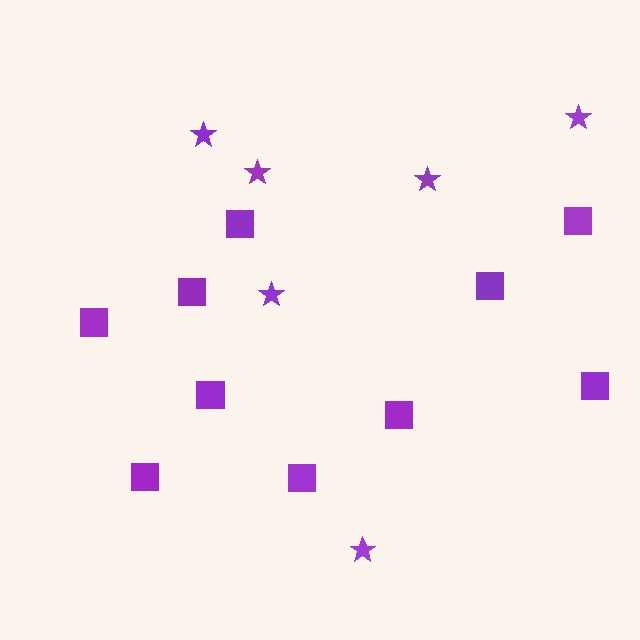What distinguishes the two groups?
There are 2 groups: one group of squares (10) and one group of stars (6).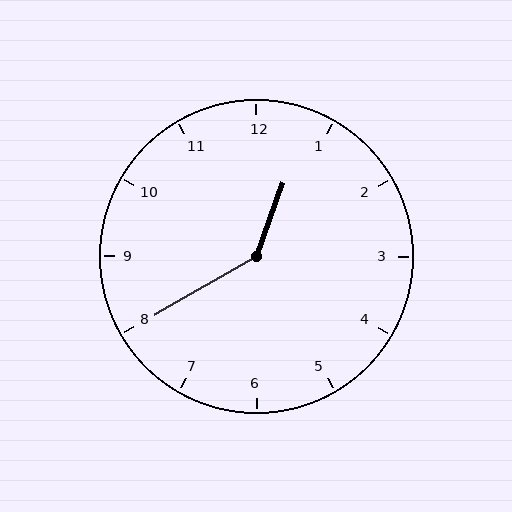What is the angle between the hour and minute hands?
Approximately 140 degrees.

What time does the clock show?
12:40.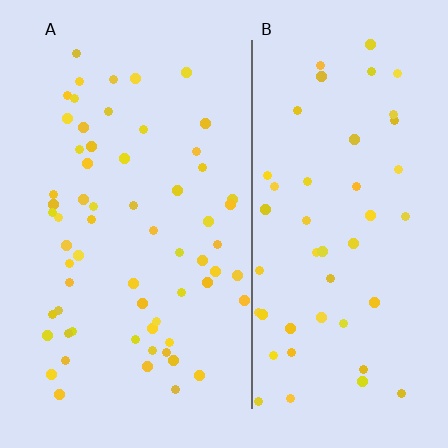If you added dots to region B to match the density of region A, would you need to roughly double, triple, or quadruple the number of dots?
Approximately double.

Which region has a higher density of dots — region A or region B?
A (the left).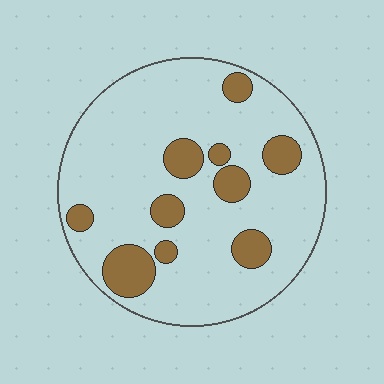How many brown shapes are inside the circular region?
10.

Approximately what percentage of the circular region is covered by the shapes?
Approximately 20%.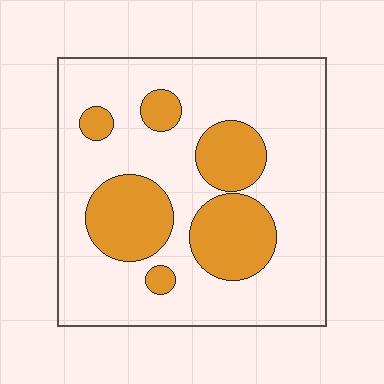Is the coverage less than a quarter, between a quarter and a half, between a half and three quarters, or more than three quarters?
Between a quarter and a half.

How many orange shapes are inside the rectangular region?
6.